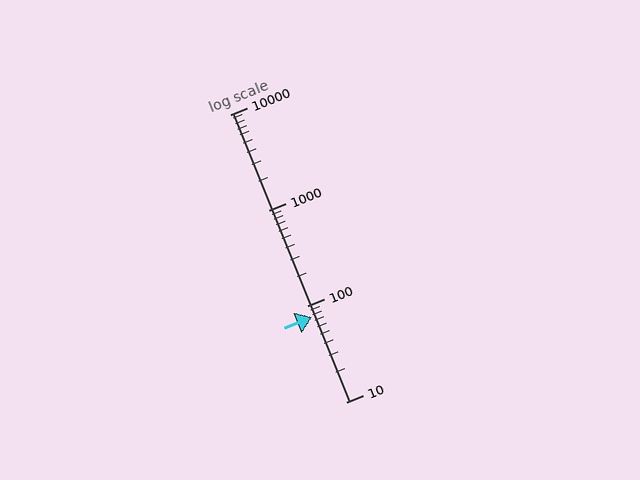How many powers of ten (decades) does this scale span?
The scale spans 3 decades, from 10 to 10000.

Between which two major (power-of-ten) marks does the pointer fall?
The pointer is between 10 and 100.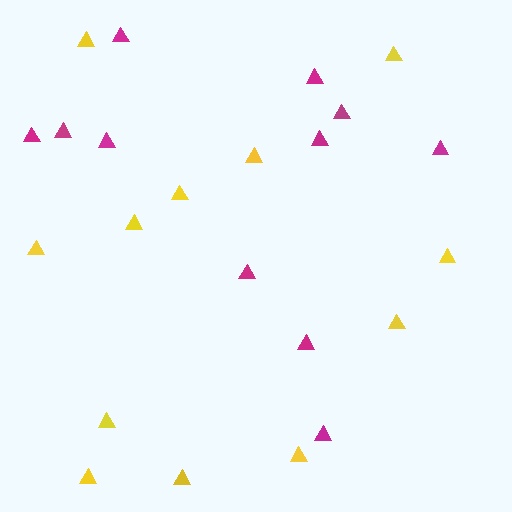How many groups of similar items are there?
There are 2 groups: one group of yellow triangles (12) and one group of magenta triangles (11).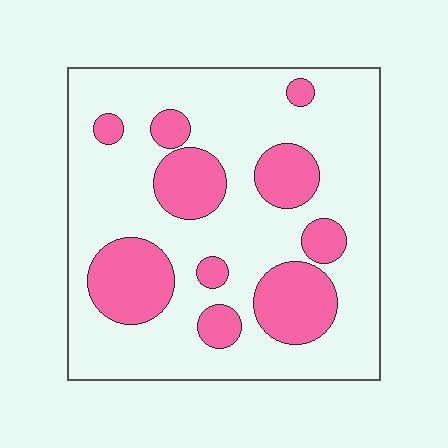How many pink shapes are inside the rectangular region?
10.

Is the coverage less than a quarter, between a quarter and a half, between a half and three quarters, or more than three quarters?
Between a quarter and a half.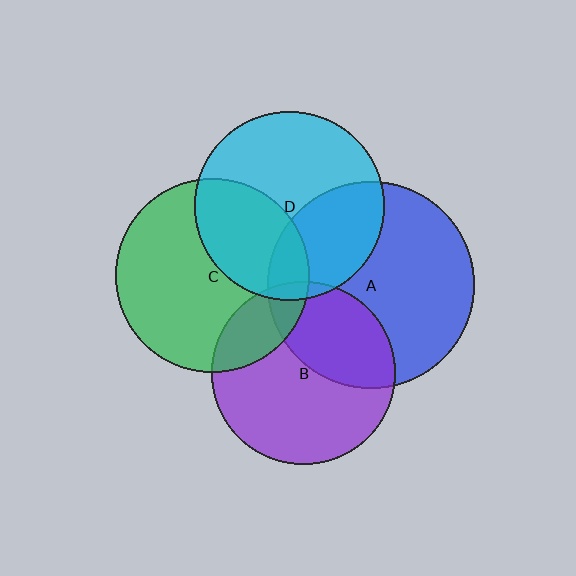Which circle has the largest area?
Circle A (blue).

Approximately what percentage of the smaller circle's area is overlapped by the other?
Approximately 20%.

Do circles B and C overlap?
Yes.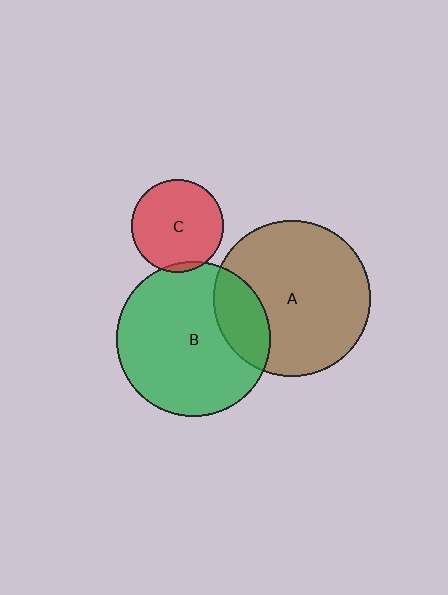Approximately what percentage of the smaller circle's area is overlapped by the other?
Approximately 5%.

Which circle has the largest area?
Circle A (brown).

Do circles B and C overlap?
Yes.